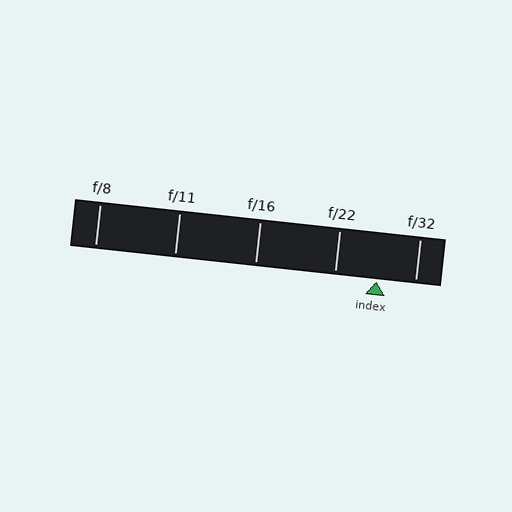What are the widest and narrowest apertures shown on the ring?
The widest aperture shown is f/8 and the narrowest is f/32.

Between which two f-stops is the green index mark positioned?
The index mark is between f/22 and f/32.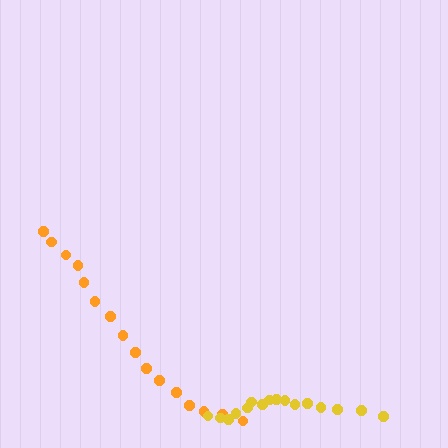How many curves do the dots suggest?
There are 2 distinct paths.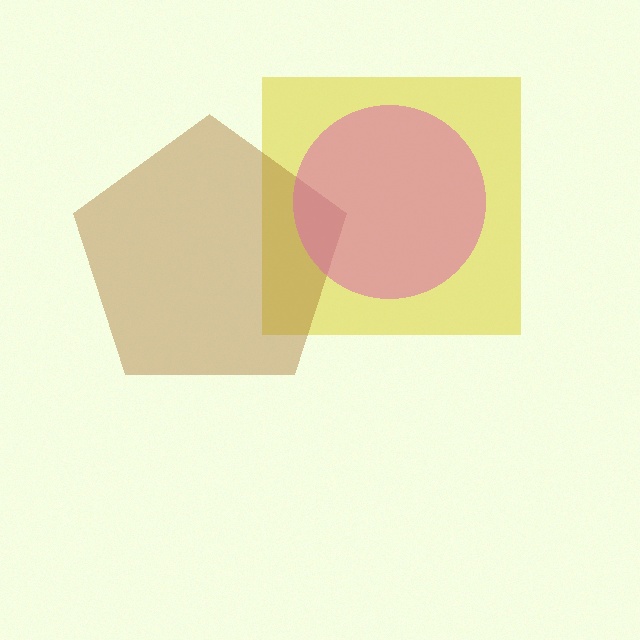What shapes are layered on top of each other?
The layered shapes are: a yellow square, a brown pentagon, a pink circle.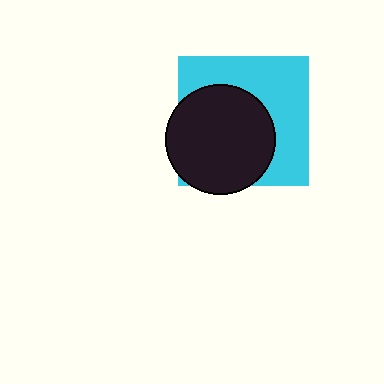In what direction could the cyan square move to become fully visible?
The cyan square could move toward the upper-right. That would shift it out from behind the black circle entirely.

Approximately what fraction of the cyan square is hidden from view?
Roughly 50% of the cyan square is hidden behind the black circle.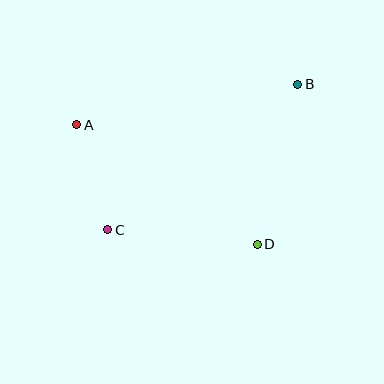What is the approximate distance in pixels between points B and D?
The distance between B and D is approximately 165 pixels.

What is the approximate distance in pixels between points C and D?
The distance between C and D is approximately 150 pixels.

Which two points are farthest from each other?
Points B and C are farthest from each other.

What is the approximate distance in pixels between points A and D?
The distance between A and D is approximately 217 pixels.